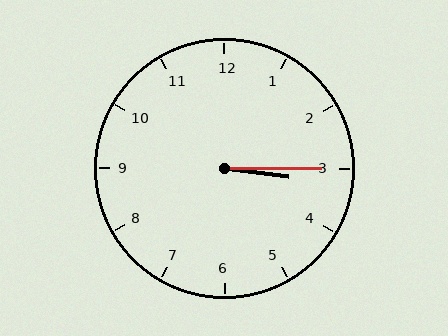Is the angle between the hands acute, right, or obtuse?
It is acute.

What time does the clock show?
3:15.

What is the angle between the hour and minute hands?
Approximately 8 degrees.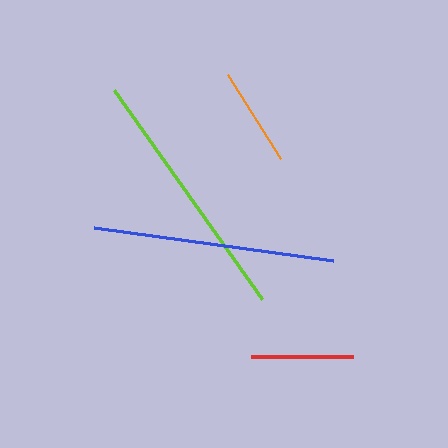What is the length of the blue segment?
The blue segment is approximately 241 pixels long.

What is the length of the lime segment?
The lime segment is approximately 256 pixels long.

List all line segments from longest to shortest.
From longest to shortest: lime, blue, red, orange.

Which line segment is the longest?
The lime line is the longest at approximately 256 pixels.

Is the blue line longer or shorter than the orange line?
The blue line is longer than the orange line.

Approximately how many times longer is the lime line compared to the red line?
The lime line is approximately 2.5 times the length of the red line.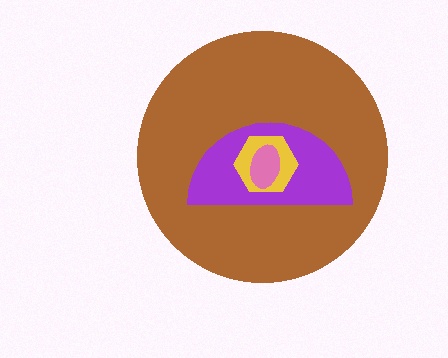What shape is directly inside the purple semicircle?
The yellow hexagon.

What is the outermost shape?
The brown circle.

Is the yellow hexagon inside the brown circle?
Yes.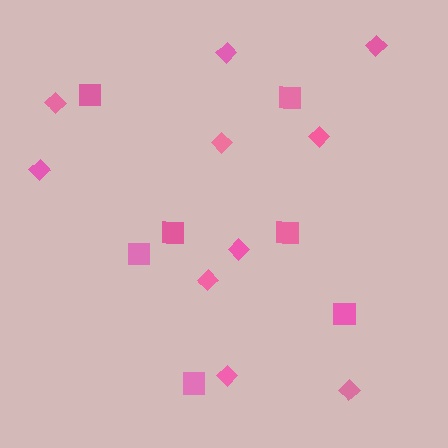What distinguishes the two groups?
There are 2 groups: one group of squares (7) and one group of diamonds (10).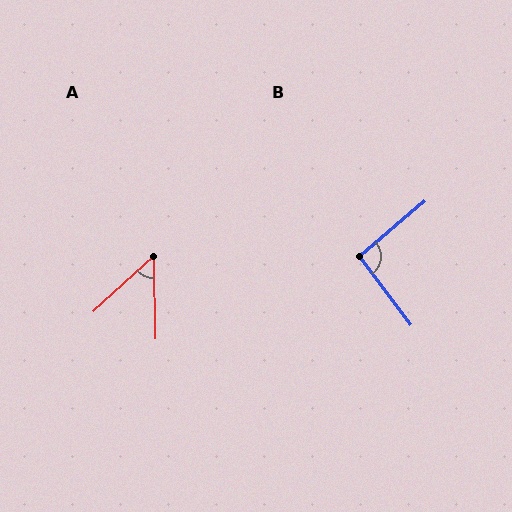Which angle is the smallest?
A, at approximately 49 degrees.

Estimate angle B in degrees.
Approximately 93 degrees.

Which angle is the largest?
B, at approximately 93 degrees.